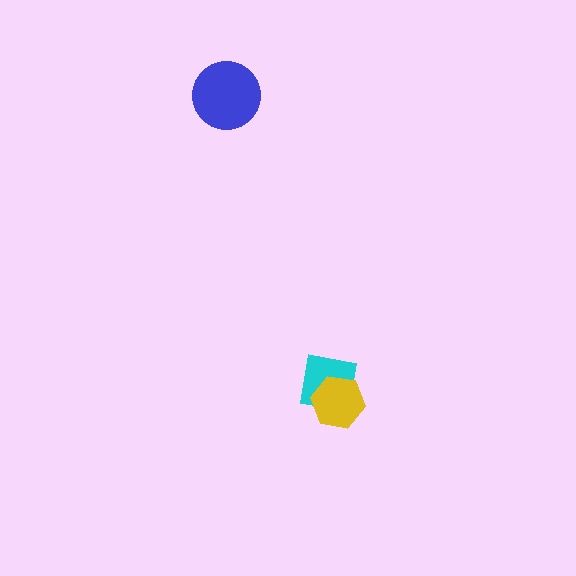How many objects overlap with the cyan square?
1 object overlaps with the cyan square.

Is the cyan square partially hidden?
Yes, it is partially covered by another shape.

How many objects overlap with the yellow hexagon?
1 object overlaps with the yellow hexagon.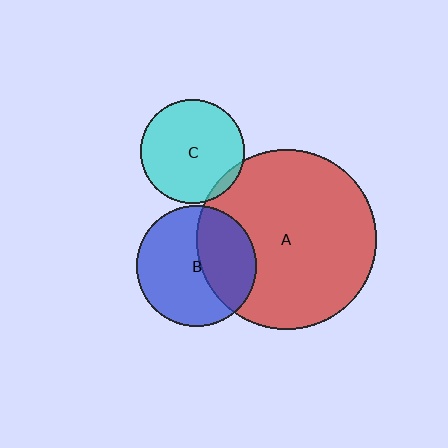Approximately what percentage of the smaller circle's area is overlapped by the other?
Approximately 5%.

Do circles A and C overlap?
Yes.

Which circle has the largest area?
Circle A (red).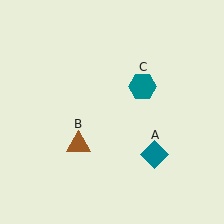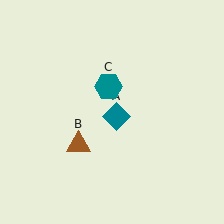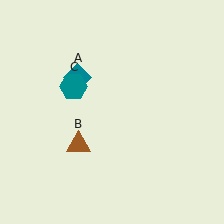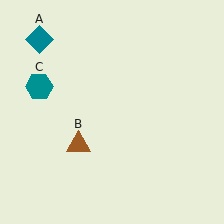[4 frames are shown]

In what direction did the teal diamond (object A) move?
The teal diamond (object A) moved up and to the left.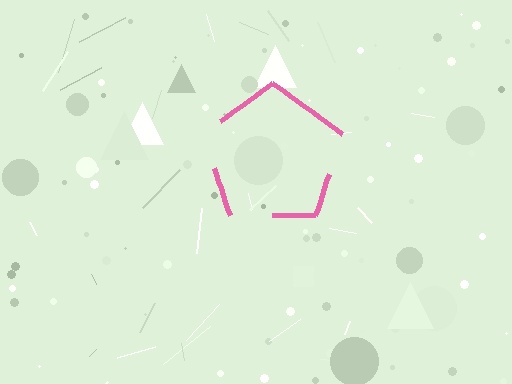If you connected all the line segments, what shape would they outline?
They would outline a pentagon.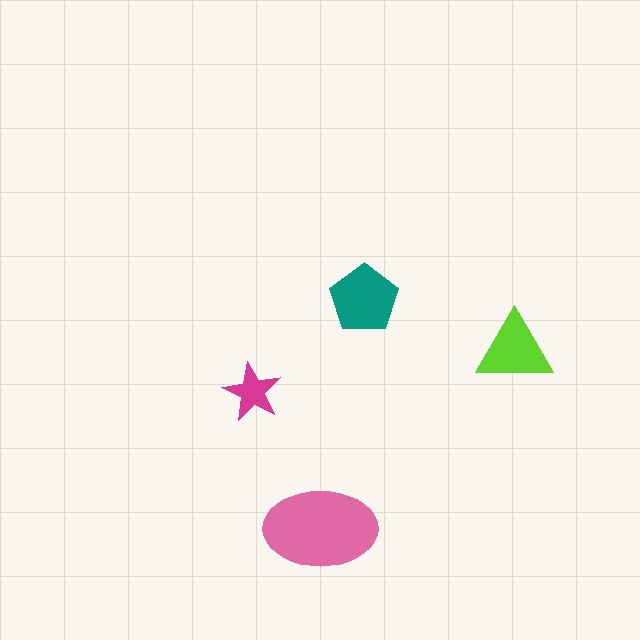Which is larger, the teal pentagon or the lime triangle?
The teal pentagon.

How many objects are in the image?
There are 4 objects in the image.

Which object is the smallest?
The magenta star.